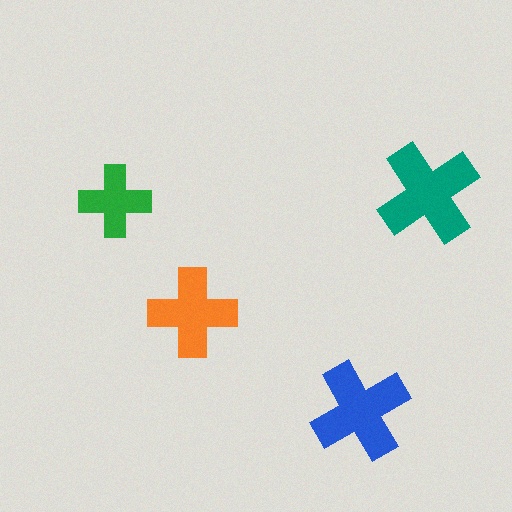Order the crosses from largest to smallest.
the teal one, the blue one, the orange one, the green one.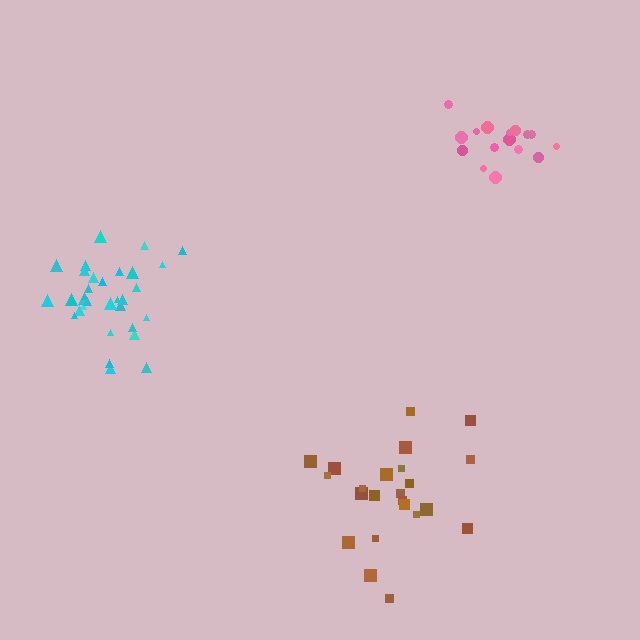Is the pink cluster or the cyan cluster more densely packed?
Cyan.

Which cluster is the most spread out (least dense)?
Brown.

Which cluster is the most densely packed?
Cyan.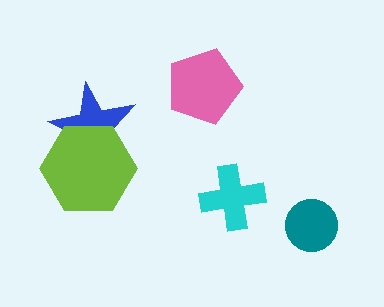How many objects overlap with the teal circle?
0 objects overlap with the teal circle.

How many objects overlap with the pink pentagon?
0 objects overlap with the pink pentagon.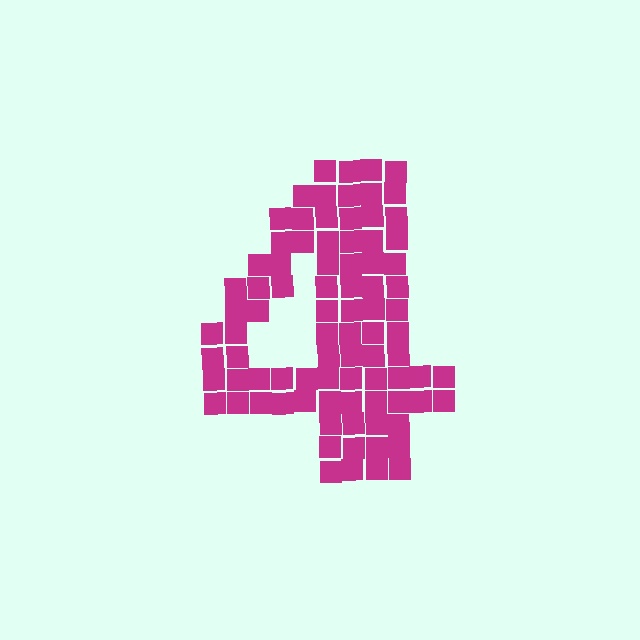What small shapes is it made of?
It is made of small squares.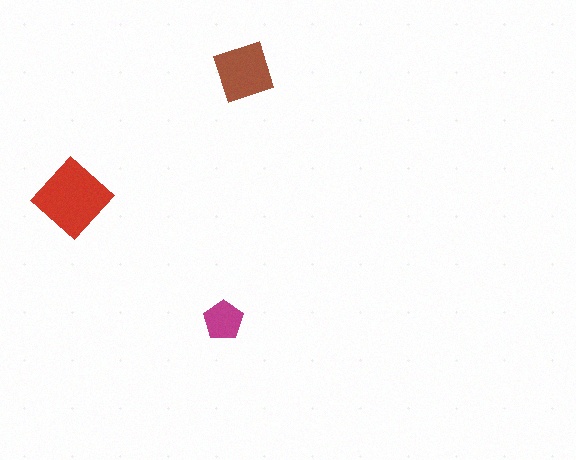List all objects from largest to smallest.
The red diamond, the brown diamond, the magenta pentagon.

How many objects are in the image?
There are 3 objects in the image.